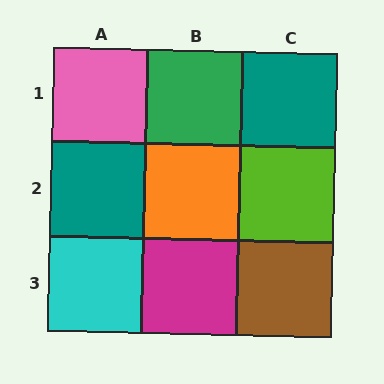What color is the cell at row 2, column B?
Orange.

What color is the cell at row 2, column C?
Lime.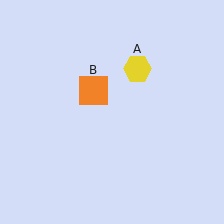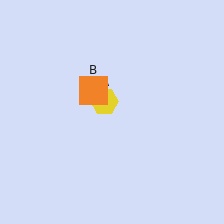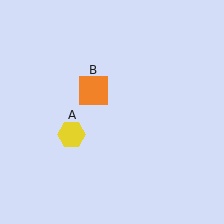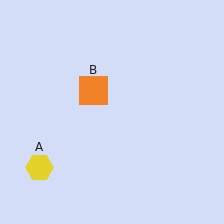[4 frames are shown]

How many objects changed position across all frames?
1 object changed position: yellow hexagon (object A).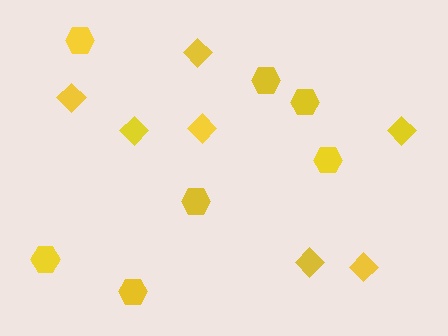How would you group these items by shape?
There are 2 groups: one group of diamonds (7) and one group of hexagons (7).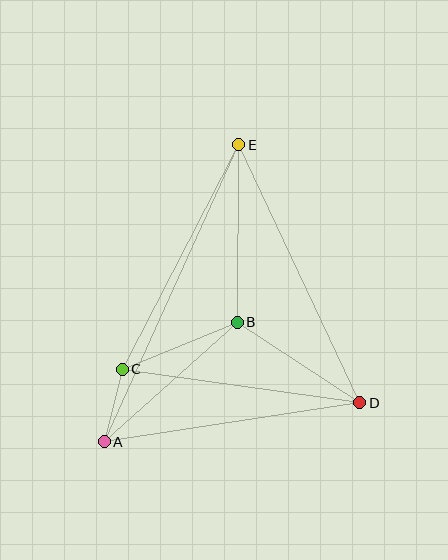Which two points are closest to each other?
Points A and C are closest to each other.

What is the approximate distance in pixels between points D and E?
The distance between D and E is approximately 285 pixels.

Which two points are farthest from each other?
Points A and E are farthest from each other.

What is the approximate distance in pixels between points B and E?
The distance between B and E is approximately 178 pixels.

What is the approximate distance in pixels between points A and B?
The distance between A and B is approximately 179 pixels.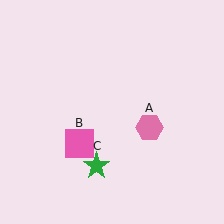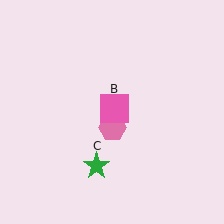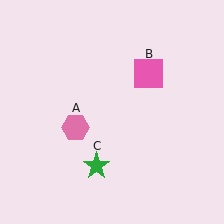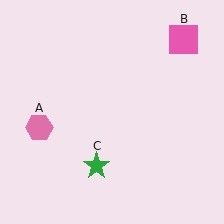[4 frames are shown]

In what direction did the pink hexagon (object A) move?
The pink hexagon (object A) moved left.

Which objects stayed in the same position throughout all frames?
Green star (object C) remained stationary.